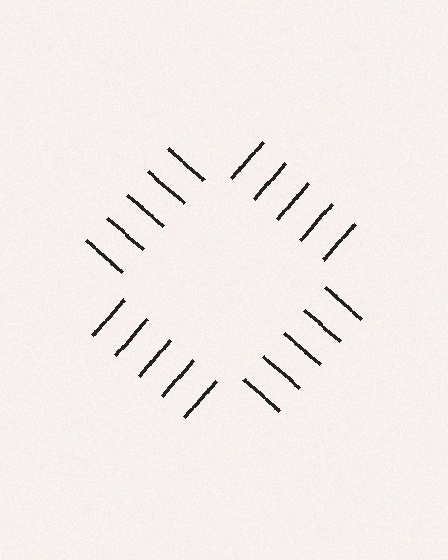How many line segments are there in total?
20 — 5 along each of the 4 edges.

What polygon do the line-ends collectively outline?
An illusory square — the line segments terminate on its edges but no continuous stroke is drawn.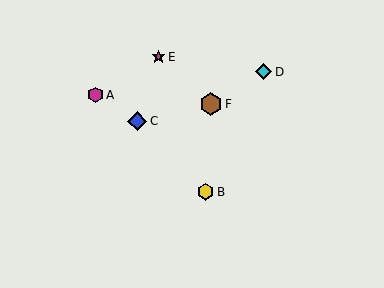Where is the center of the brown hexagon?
The center of the brown hexagon is at (211, 104).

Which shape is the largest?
The brown hexagon (labeled F) is the largest.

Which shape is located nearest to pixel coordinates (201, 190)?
The yellow hexagon (labeled B) at (205, 192) is nearest to that location.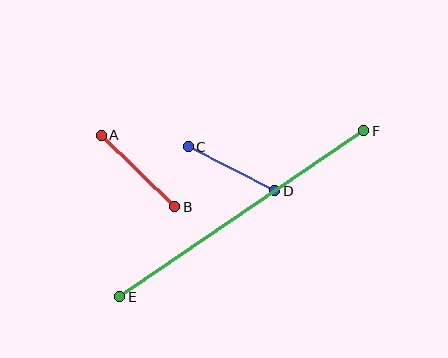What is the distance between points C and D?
The distance is approximately 97 pixels.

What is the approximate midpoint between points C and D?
The midpoint is at approximately (231, 169) pixels.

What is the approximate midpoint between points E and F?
The midpoint is at approximately (242, 214) pixels.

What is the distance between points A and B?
The distance is approximately 103 pixels.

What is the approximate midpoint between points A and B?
The midpoint is at approximately (138, 171) pixels.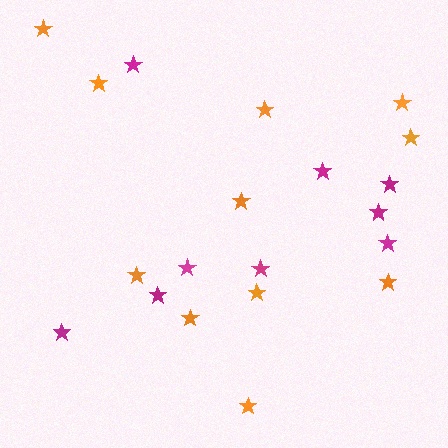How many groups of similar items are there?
There are 2 groups: one group of magenta stars (9) and one group of orange stars (11).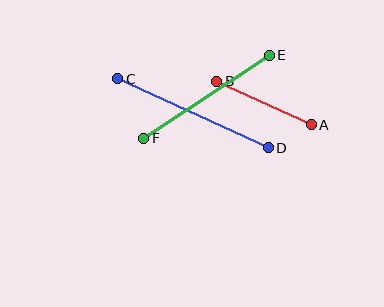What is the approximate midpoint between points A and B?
The midpoint is at approximately (264, 103) pixels.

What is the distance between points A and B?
The distance is approximately 104 pixels.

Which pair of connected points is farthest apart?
Points C and D are farthest apart.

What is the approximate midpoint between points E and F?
The midpoint is at approximately (206, 97) pixels.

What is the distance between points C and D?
The distance is approximately 166 pixels.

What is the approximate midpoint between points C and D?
The midpoint is at approximately (193, 113) pixels.